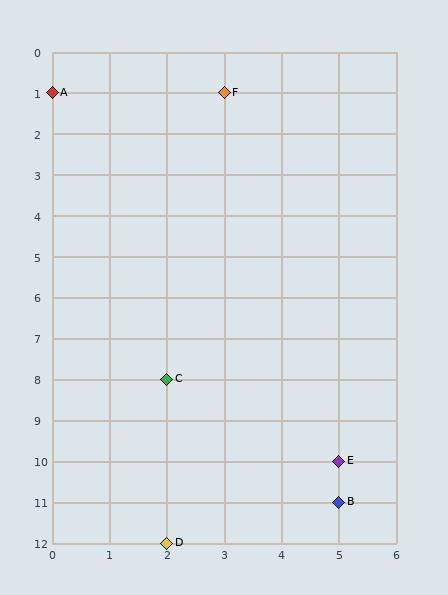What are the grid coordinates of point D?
Point D is at grid coordinates (2, 12).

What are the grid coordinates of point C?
Point C is at grid coordinates (2, 8).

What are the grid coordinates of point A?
Point A is at grid coordinates (0, 1).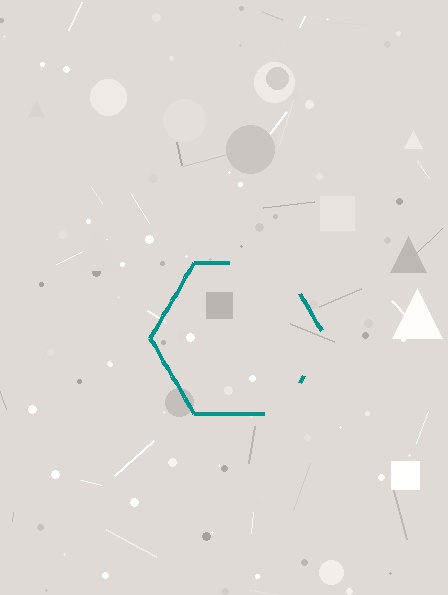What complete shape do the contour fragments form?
The contour fragments form a hexagon.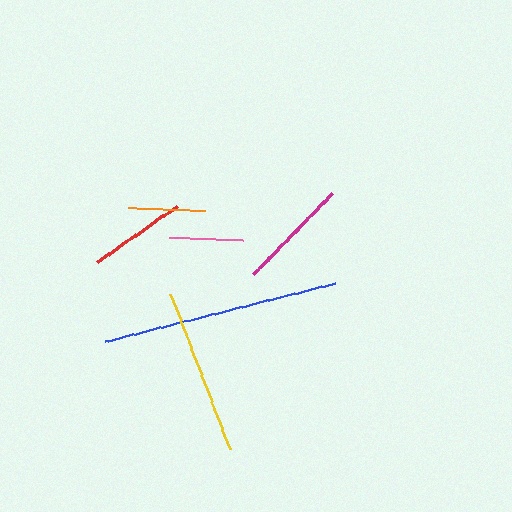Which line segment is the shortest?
The pink line is the shortest at approximately 74 pixels.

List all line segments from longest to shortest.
From longest to shortest: blue, yellow, magenta, red, orange, pink.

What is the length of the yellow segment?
The yellow segment is approximately 166 pixels long.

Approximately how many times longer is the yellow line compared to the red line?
The yellow line is approximately 1.7 times the length of the red line.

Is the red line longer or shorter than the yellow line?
The yellow line is longer than the red line.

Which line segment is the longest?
The blue line is the longest at approximately 238 pixels.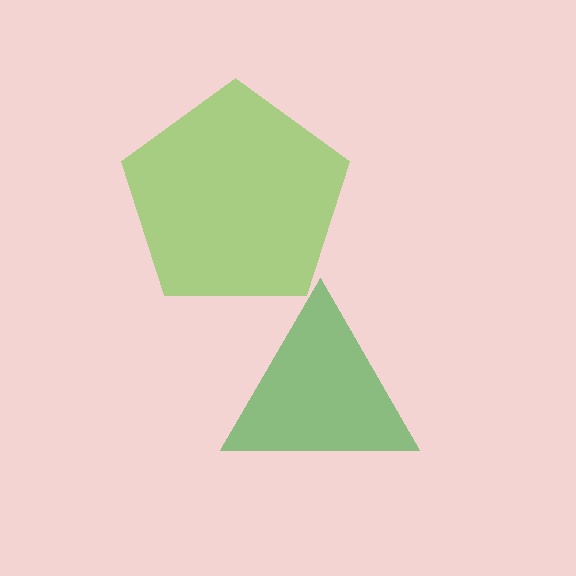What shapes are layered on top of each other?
The layered shapes are: a green triangle, a lime pentagon.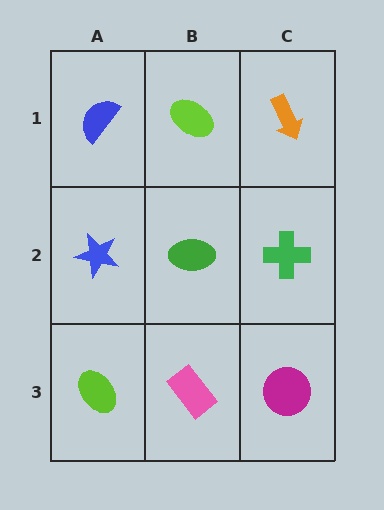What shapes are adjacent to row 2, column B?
A lime ellipse (row 1, column B), a pink rectangle (row 3, column B), a blue star (row 2, column A), a green cross (row 2, column C).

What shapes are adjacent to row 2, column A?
A blue semicircle (row 1, column A), a lime ellipse (row 3, column A), a green ellipse (row 2, column B).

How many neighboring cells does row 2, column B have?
4.